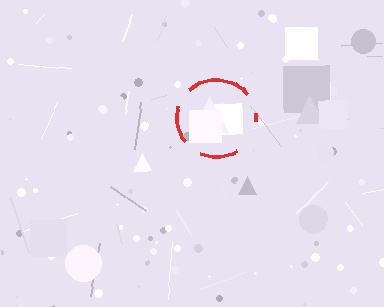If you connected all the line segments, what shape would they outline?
They would outline a circle.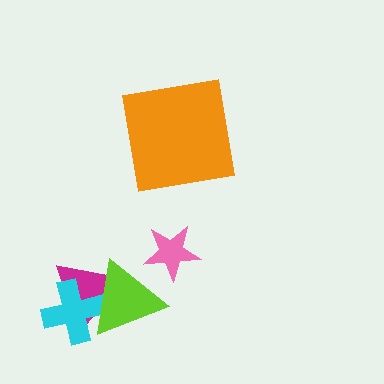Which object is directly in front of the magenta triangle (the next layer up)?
The cyan cross is directly in front of the magenta triangle.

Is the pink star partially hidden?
Yes, it is partially covered by another shape.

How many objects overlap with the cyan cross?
2 objects overlap with the cyan cross.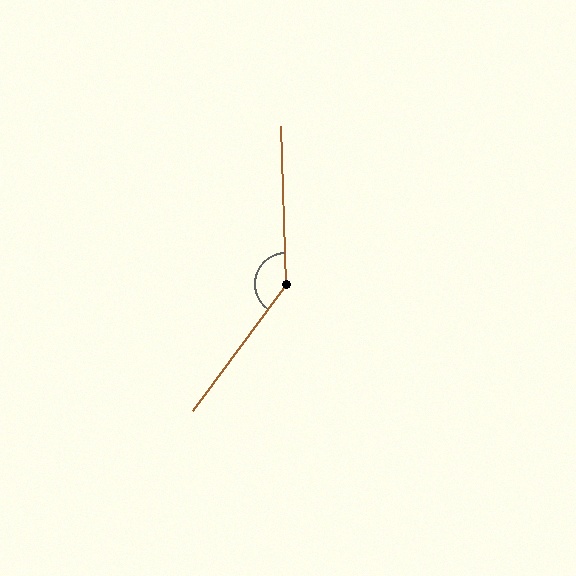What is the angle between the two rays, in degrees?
Approximately 142 degrees.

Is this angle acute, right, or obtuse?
It is obtuse.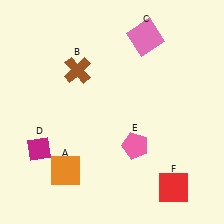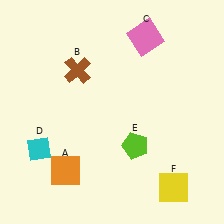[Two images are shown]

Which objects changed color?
D changed from magenta to cyan. E changed from pink to lime. F changed from red to yellow.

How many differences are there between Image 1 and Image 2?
There are 3 differences between the two images.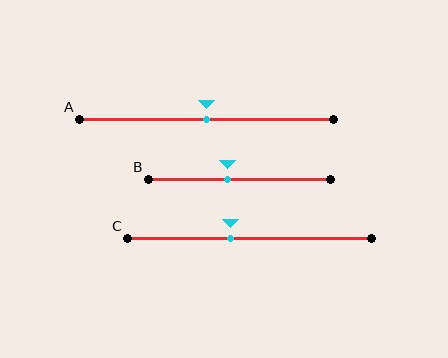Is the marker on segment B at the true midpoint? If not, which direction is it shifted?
No, the marker on segment B is shifted to the left by about 7% of the segment length.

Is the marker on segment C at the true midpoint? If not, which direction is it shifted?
No, the marker on segment C is shifted to the left by about 8% of the segment length.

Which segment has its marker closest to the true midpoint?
Segment A has its marker closest to the true midpoint.